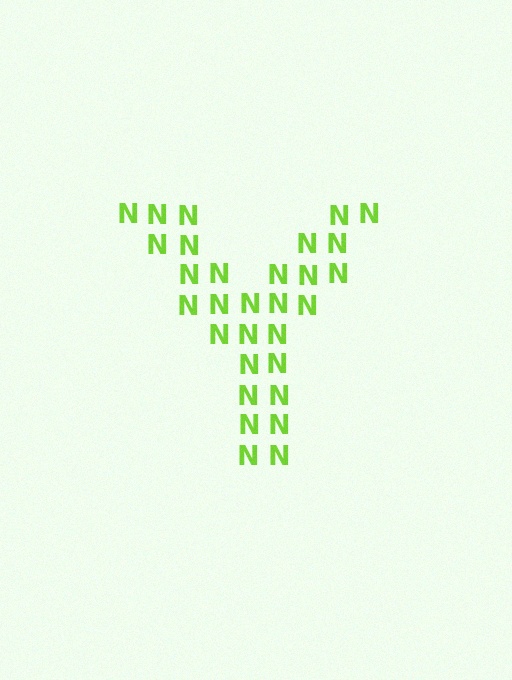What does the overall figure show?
The overall figure shows the letter Y.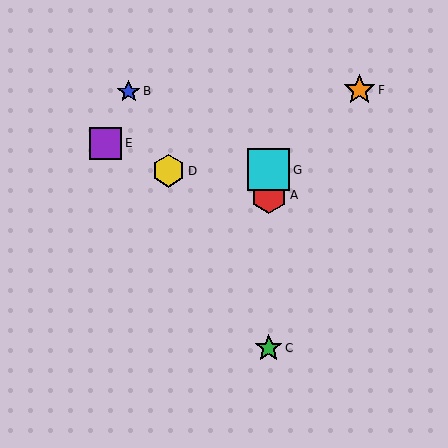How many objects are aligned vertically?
3 objects (A, C, G) are aligned vertically.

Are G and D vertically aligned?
No, G is at x≈269 and D is at x≈168.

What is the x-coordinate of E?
Object E is at x≈106.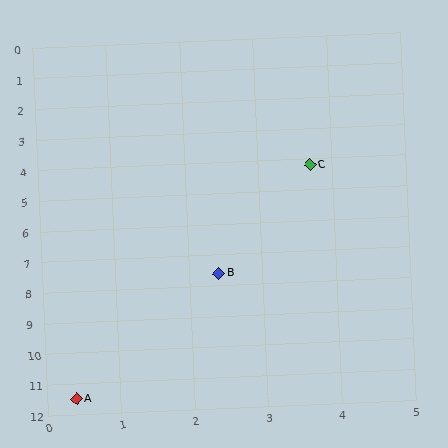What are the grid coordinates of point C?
Point C is at approximately (3.7, 4.2).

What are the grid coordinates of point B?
Point B is at approximately (2.4, 7.6).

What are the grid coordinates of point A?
Point A is at approximately (0.4, 11.5).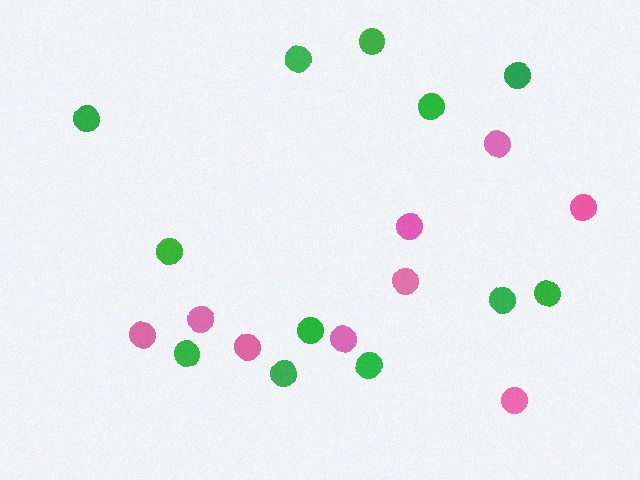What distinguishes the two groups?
There are 2 groups: one group of green circles (12) and one group of pink circles (9).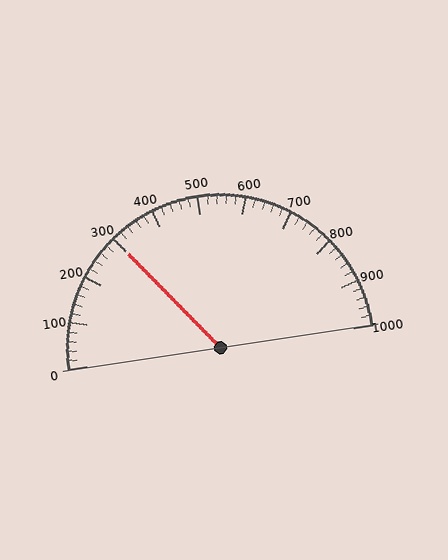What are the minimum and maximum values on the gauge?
The gauge ranges from 0 to 1000.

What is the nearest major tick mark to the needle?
The nearest major tick mark is 300.